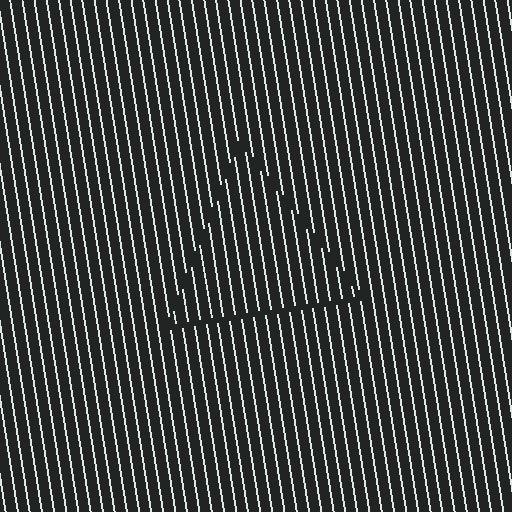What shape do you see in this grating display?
An illusory triangle. The interior of the shape contains the same grating, shifted by half a period — the contour is defined by the phase discontinuity where line-ends from the inner and outer gratings abut.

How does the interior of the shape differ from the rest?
The interior of the shape contains the same grating, shifted by half a period — the contour is defined by the phase discontinuity where line-ends from the inner and outer gratings abut.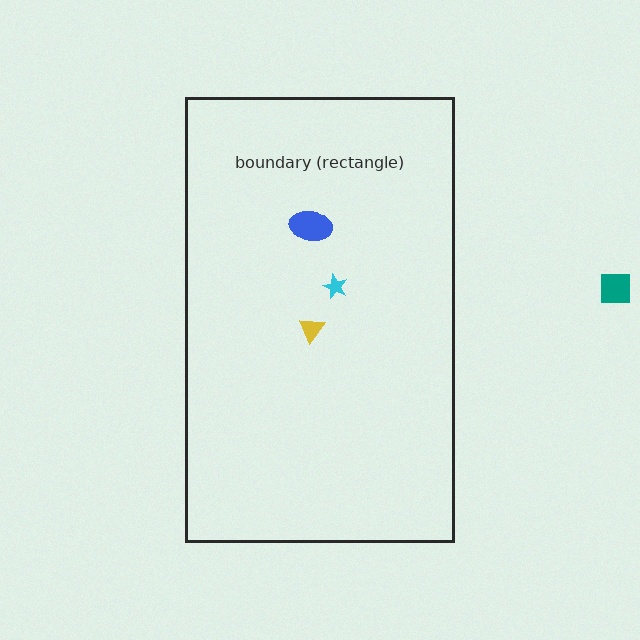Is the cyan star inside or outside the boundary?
Inside.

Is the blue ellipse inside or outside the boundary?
Inside.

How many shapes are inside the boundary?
3 inside, 1 outside.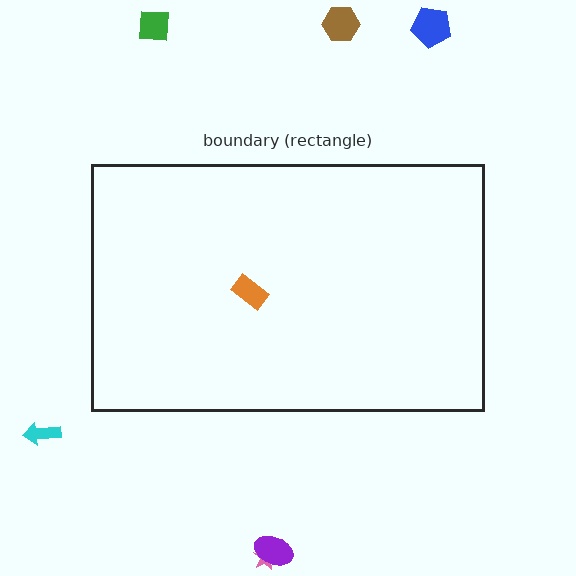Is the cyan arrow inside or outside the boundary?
Outside.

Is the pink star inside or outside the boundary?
Outside.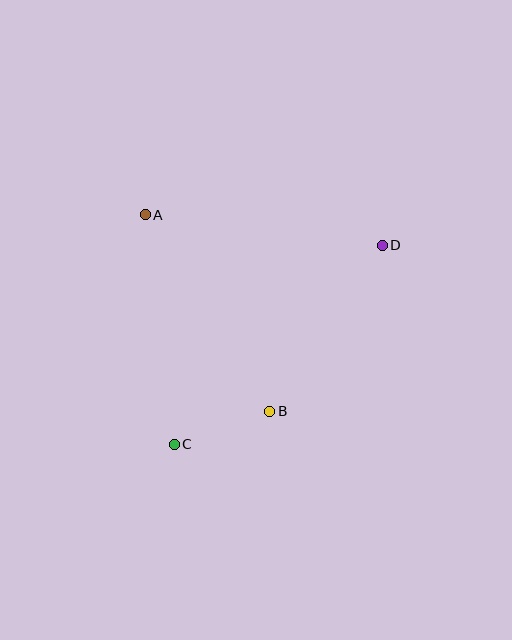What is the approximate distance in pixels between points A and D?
The distance between A and D is approximately 239 pixels.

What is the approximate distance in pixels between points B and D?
The distance between B and D is approximately 201 pixels.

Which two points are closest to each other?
Points B and C are closest to each other.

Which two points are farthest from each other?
Points C and D are farthest from each other.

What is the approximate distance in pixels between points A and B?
The distance between A and B is approximately 233 pixels.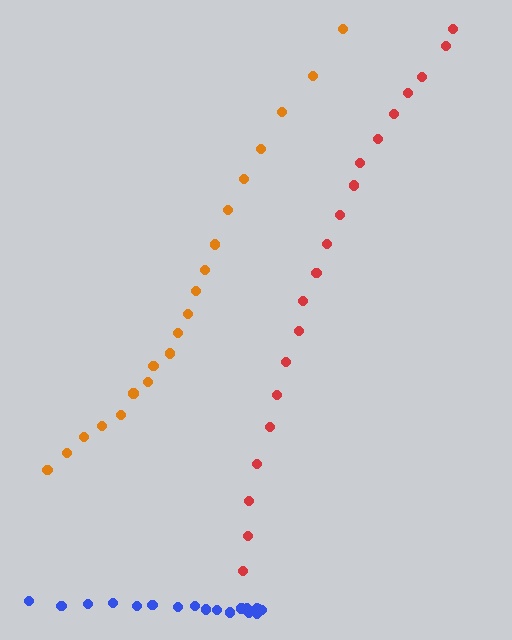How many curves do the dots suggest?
There are 3 distinct paths.